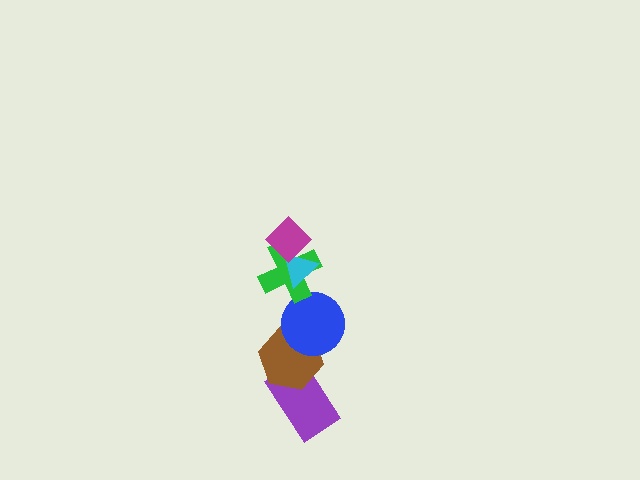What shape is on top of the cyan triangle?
The magenta diamond is on top of the cyan triangle.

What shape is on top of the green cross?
The cyan triangle is on top of the green cross.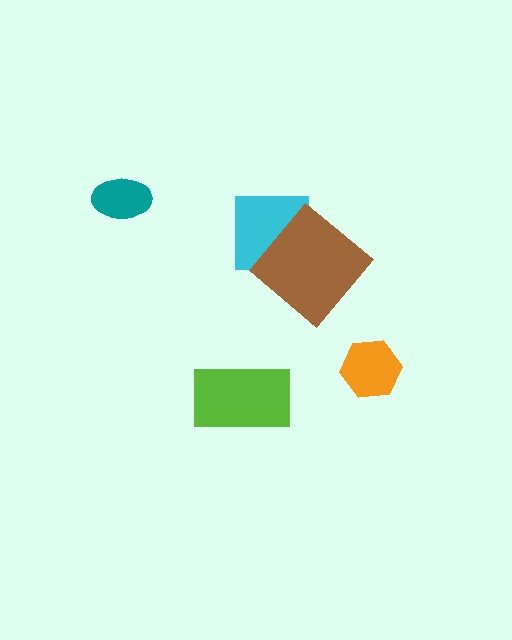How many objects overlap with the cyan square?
1 object overlaps with the cyan square.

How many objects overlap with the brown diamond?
1 object overlaps with the brown diamond.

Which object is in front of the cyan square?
The brown diamond is in front of the cyan square.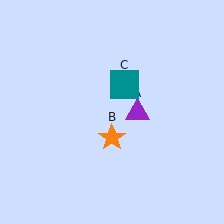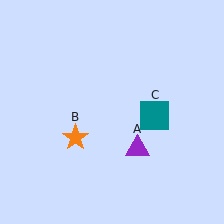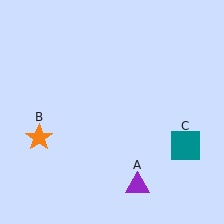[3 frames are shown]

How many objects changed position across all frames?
3 objects changed position: purple triangle (object A), orange star (object B), teal square (object C).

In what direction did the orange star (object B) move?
The orange star (object B) moved left.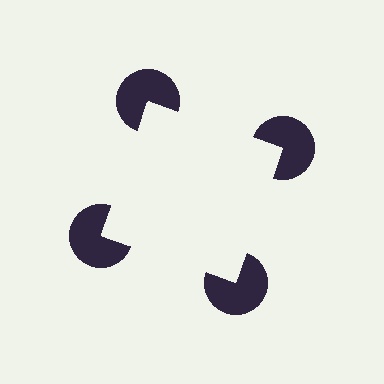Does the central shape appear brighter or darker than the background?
It typically appears slightly brighter than the background, even though no actual brightness change is drawn.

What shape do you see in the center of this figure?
An illusory square — its edges are inferred from the aligned wedge cuts in the pac-man discs, not physically drawn.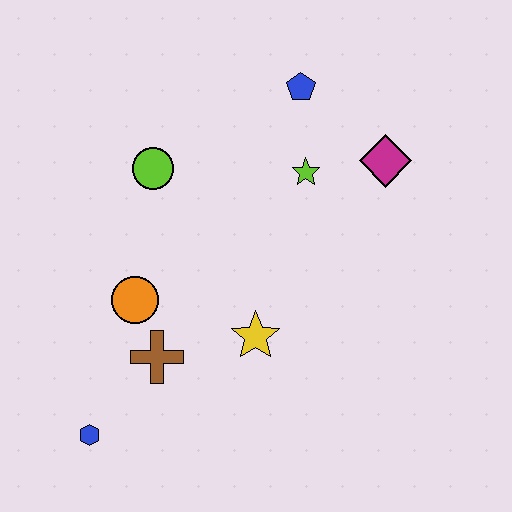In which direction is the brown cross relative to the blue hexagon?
The brown cross is above the blue hexagon.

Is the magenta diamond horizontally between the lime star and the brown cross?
No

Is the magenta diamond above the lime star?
Yes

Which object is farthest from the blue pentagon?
The blue hexagon is farthest from the blue pentagon.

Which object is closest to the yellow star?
The brown cross is closest to the yellow star.